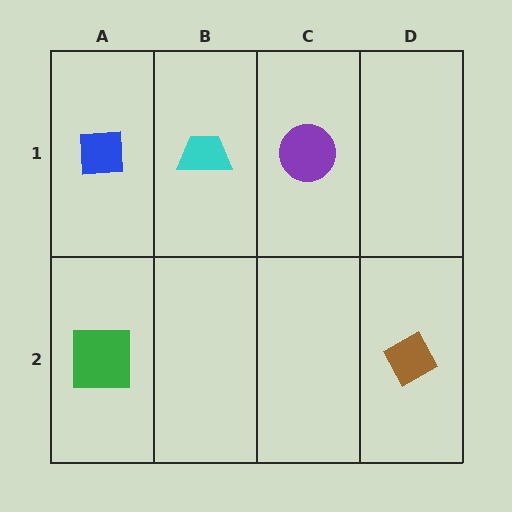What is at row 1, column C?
A purple circle.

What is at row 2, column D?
A brown diamond.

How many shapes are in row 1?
3 shapes.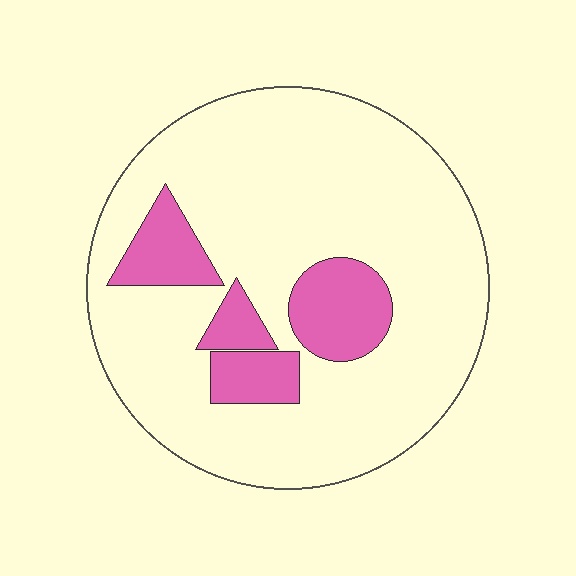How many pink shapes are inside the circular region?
4.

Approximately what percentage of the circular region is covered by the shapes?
Approximately 20%.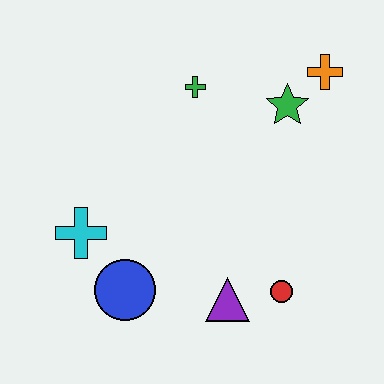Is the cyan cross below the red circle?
No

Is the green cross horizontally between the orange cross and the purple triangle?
No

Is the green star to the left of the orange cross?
Yes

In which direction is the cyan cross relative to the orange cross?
The cyan cross is to the left of the orange cross.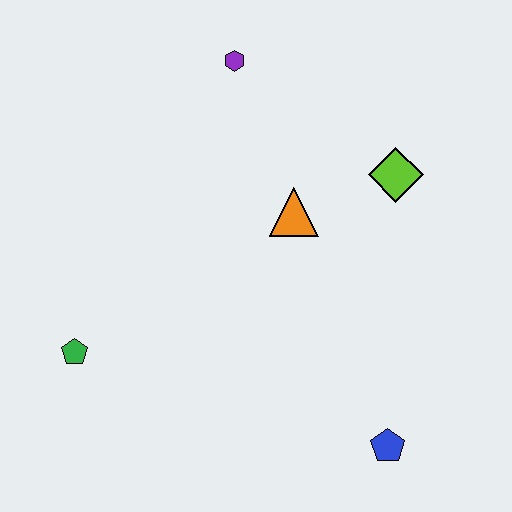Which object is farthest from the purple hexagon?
The blue pentagon is farthest from the purple hexagon.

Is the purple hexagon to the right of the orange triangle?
No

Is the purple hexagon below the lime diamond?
No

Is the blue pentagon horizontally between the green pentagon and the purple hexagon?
No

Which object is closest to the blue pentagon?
The orange triangle is closest to the blue pentagon.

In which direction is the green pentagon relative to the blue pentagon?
The green pentagon is to the left of the blue pentagon.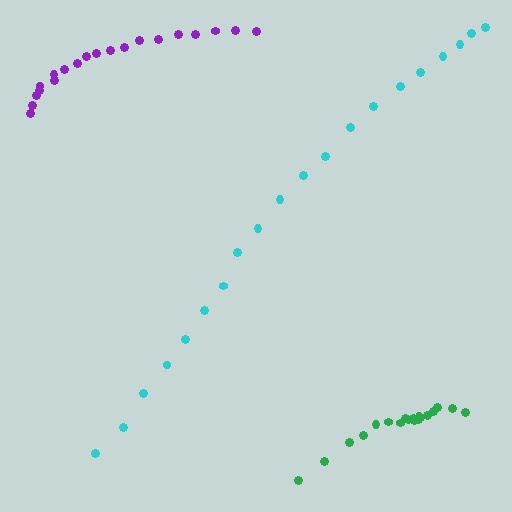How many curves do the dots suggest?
There are 3 distinct paths.